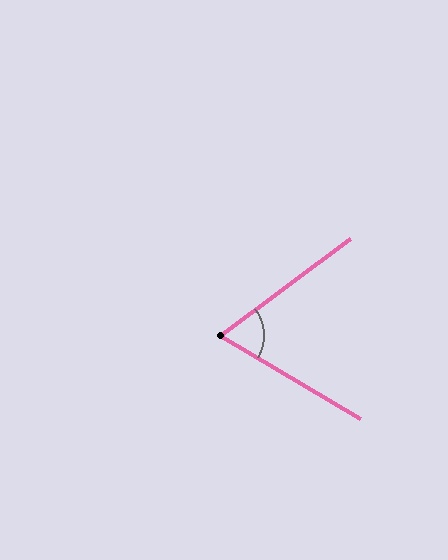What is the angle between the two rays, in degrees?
Approximately 68 degrees.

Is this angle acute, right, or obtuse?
It is acute.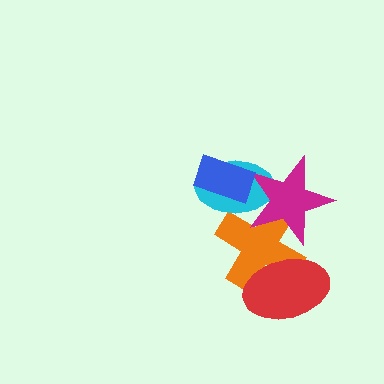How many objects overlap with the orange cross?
3 objects overlap with the orange cross.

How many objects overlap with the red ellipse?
1 object overlaps with the red ellipse.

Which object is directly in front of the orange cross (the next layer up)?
The cyan ellipse is directly in front of the orange cross.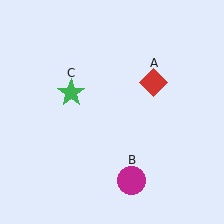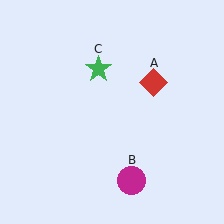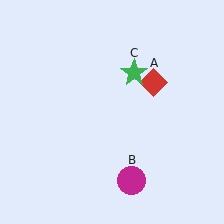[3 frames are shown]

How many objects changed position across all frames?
1 object changed position: green star (object C).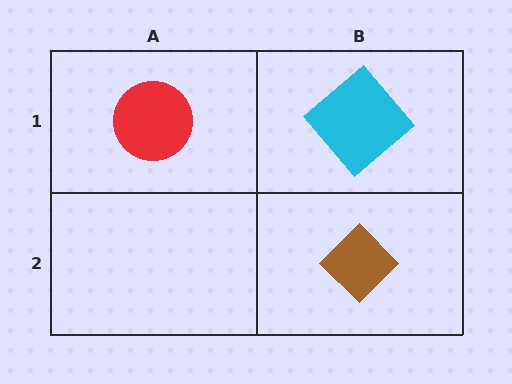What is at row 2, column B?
A brown diamond.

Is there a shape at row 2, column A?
No, that cell is empty.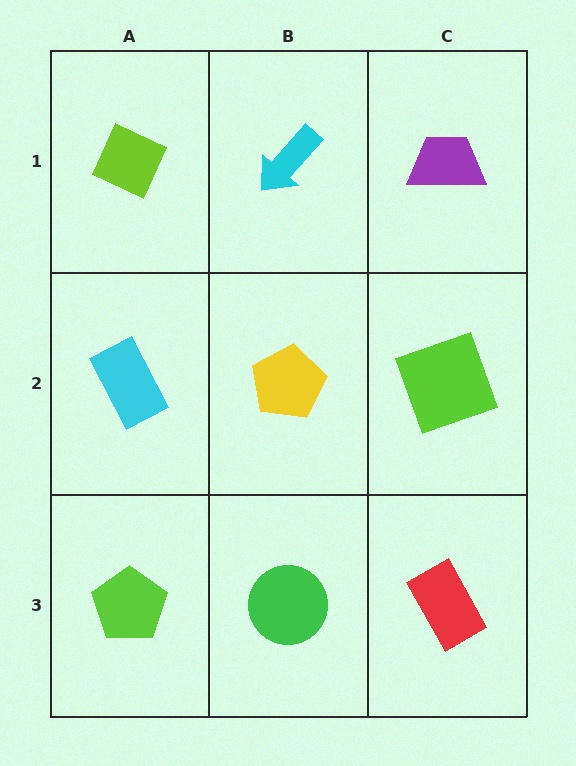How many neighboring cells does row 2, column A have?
3.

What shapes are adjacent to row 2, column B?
A cyan arrow (row 1, column B), a green circle (row 3, column B), a cyan rectangle (row 2, column A), a lime square (row 2, column C).